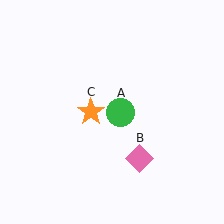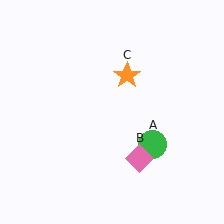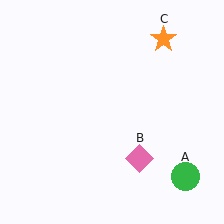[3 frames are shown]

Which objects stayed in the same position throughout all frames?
Pink diamond (object B) remained stationary.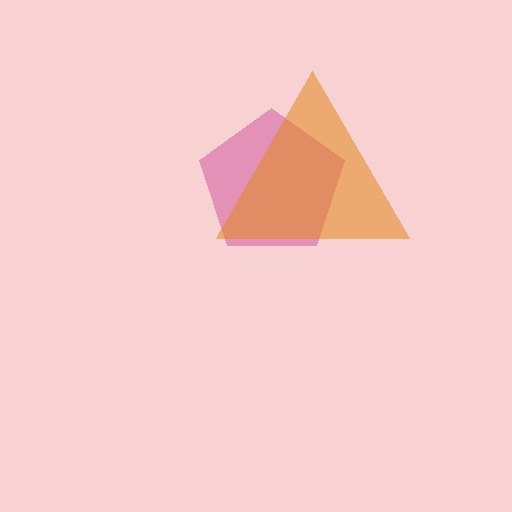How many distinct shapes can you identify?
There are 2 distinct shapes: a magenta pentagon, an orange triangle.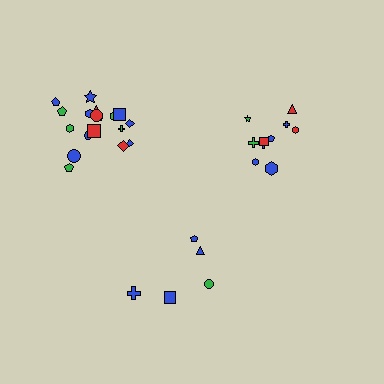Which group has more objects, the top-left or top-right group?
The top-left group.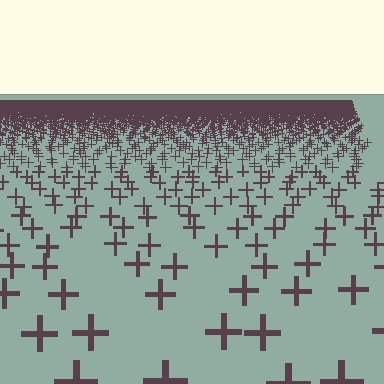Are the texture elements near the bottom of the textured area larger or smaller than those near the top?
Larger. Near the bottom, elements are closer to the viewer and appear at a bigger on-screen size.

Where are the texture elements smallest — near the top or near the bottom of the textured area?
Near the top.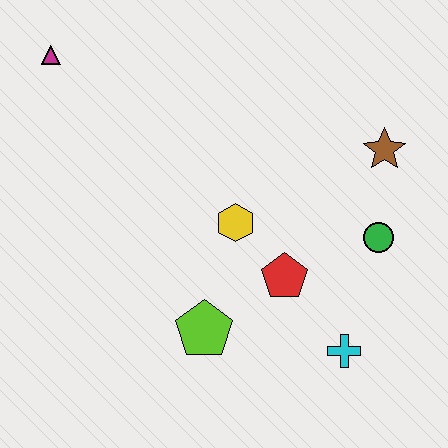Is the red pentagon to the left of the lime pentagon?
No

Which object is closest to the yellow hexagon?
The red pentagon is closest to the yellow hexagon.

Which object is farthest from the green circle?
The magenta triangle is farthest from the green circle.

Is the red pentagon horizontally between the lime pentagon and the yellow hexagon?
No